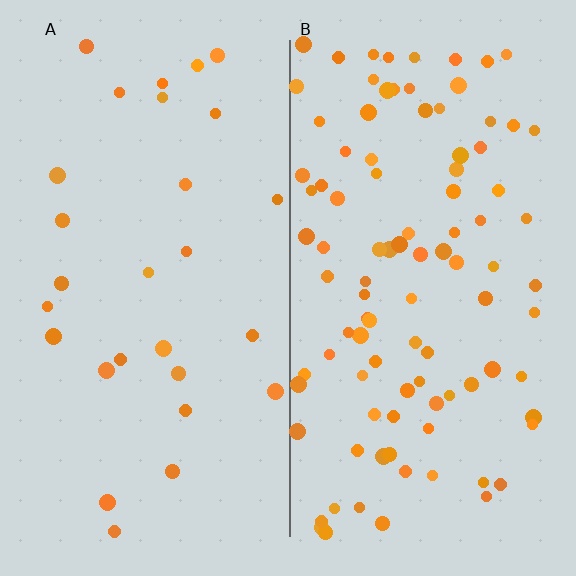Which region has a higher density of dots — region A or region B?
B (the right).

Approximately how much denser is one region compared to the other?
Approximately 3.5× — region B over region A.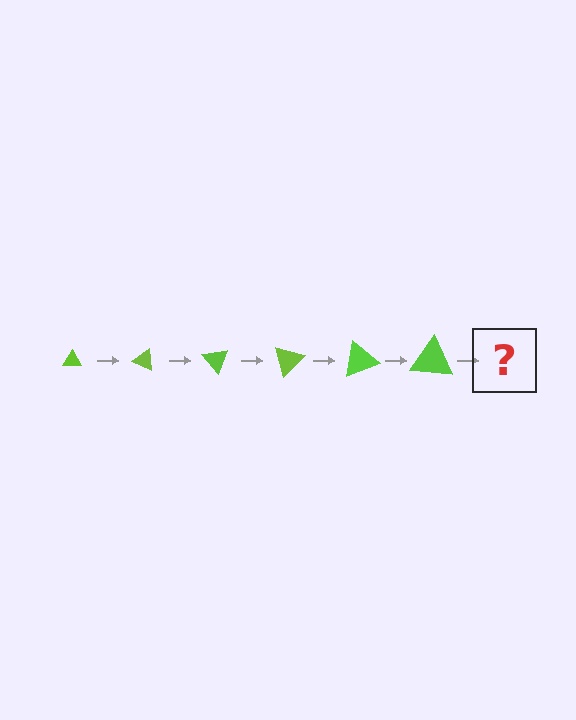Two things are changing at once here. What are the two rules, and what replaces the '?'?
The two rules are that the triangle grows larger each step and it rotates 25 degrees each step. The '?' should be a triangle, larger than the previous one and rotated 150 degrees from the start.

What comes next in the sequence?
The next element should be a triangle, larger than the previous one and rotated 150 degrees from the start.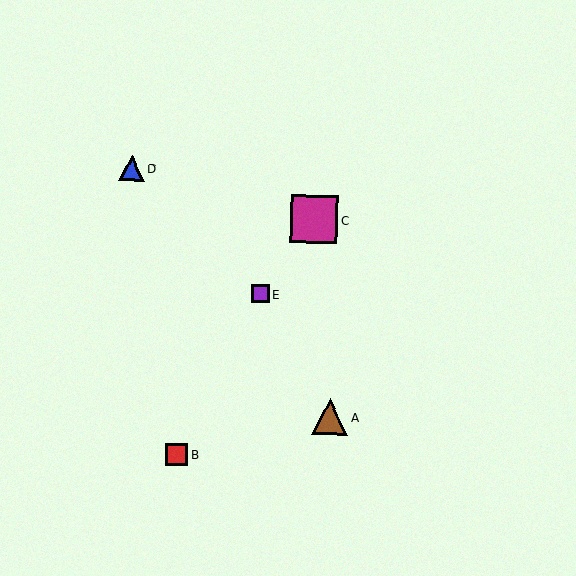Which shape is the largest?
The magenta square (labeled C) is the largest.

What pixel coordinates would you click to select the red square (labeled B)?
Click at (177, 455) to select the red square B.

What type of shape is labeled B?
Shape B is a red square.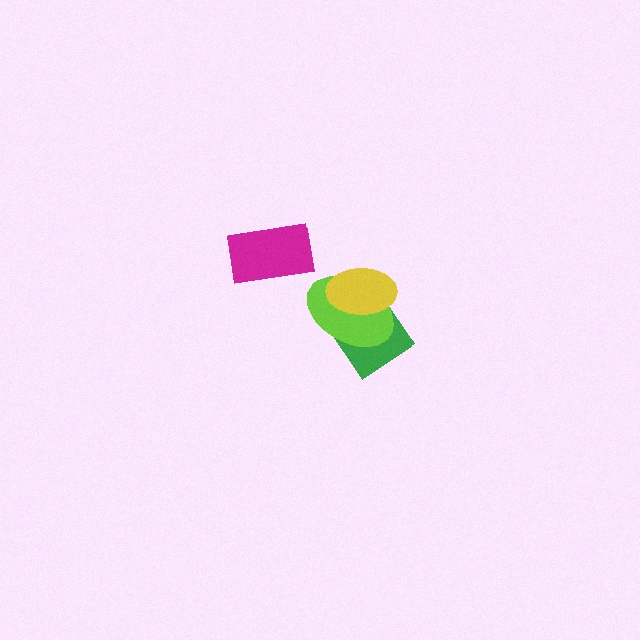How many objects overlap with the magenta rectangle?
0 objects overlap with the magenta rectangle.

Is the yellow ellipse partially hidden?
No, no other shape covers it.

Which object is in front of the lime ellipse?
The yellow ellipse is in front of the lime ellipse.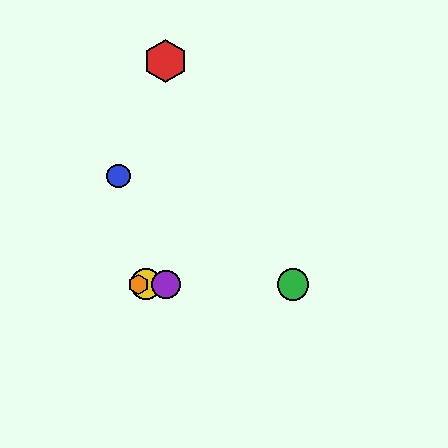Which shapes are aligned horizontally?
The green circle, the yellow circle, the purple circle, the orange hexagon are aligned horizontally.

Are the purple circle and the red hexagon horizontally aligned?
No, the purple circle is at y≈284 and the red hexagon is at y≈61.